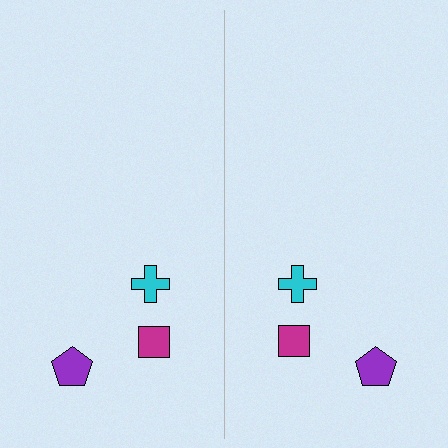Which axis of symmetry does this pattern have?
The pattern has a vertical axis of symmetry running through the center of the image.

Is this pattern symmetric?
Yes, this pattern has bilateral (reflection) symmetry.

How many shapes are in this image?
There are 6 shapes in this image.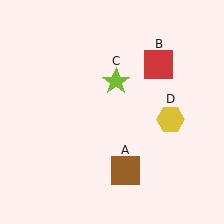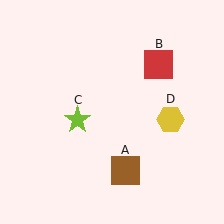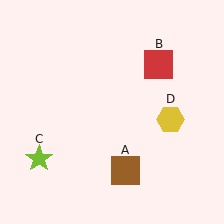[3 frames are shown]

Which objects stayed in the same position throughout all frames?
Brown square (object A) and red square (object B) and yellow hexagon (object D) remained stationary.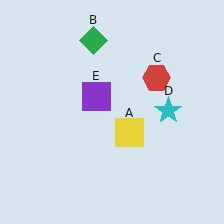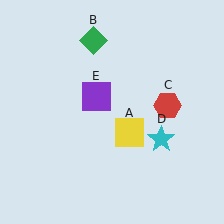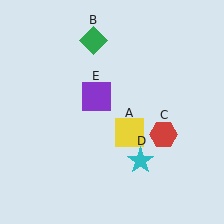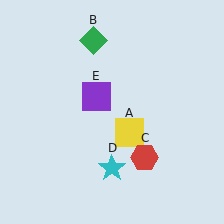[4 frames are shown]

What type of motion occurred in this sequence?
The red hexagon (object C), cyan star (object D) rotated clockwise around the center of the scene.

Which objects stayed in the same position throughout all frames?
Yellow square (object A) and green diamond (object B) and purple square (object E) remained stationary.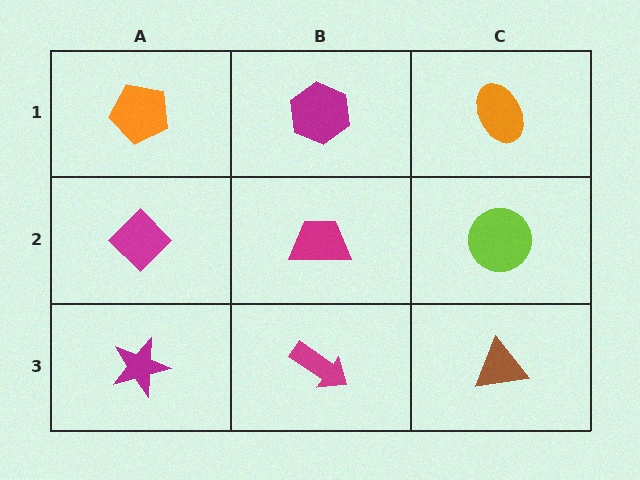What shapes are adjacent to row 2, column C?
An orange ellipse (row 1, column C), a brown triangle (row 3, column C), a magenta trapezoid (row 2, column B).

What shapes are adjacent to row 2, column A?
An orange pentagon (row 1, column A), a magenta star (row 3, column A), a magenta trapezoid (row 2, column B).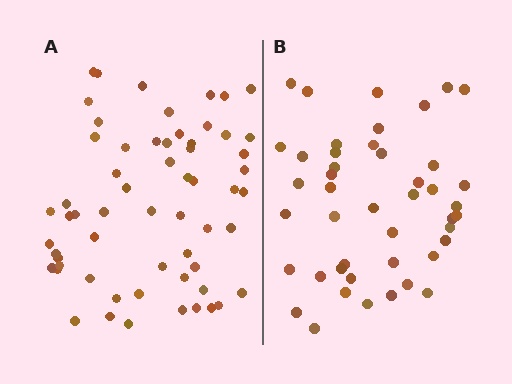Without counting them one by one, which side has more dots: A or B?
Region A (the left region) has more dots.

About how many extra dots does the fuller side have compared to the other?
Region A has approximately 15 more dots than region B.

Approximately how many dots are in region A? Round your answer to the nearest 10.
About 60 dots.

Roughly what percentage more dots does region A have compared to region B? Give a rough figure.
About 35% more.